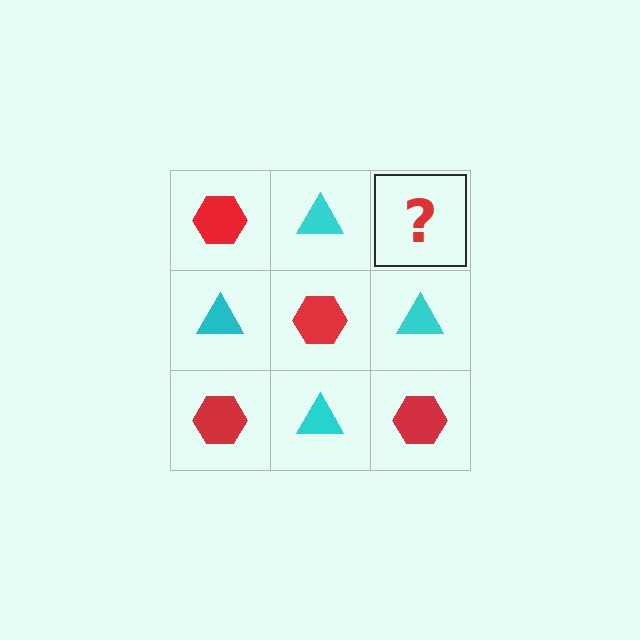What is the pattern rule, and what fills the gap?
The rule is that it alternates red hexagon and cyan triangle in a checkerboard pattern. The gap should be filled with a red hexagon.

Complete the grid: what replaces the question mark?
The question mark should be replaced with a red hexagon.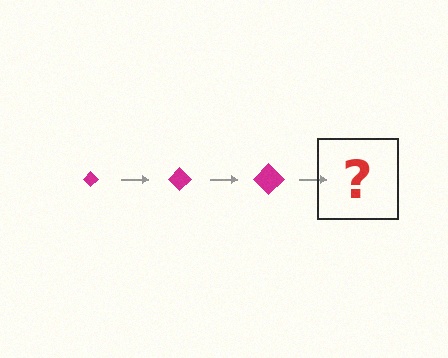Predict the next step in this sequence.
The next step is a magenta diamond, larger than the previous one.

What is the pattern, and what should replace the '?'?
The pattern is that the diamond gets progressively larger each step. The '?' should be a magenta diamond, larger than the previous one.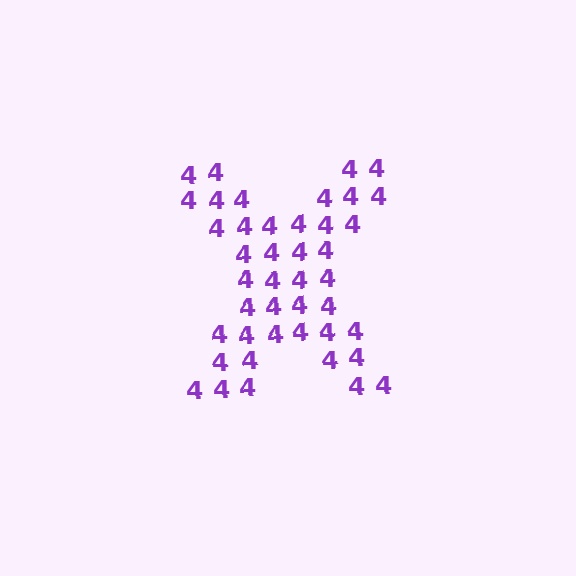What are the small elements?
The small elements are digit 4's.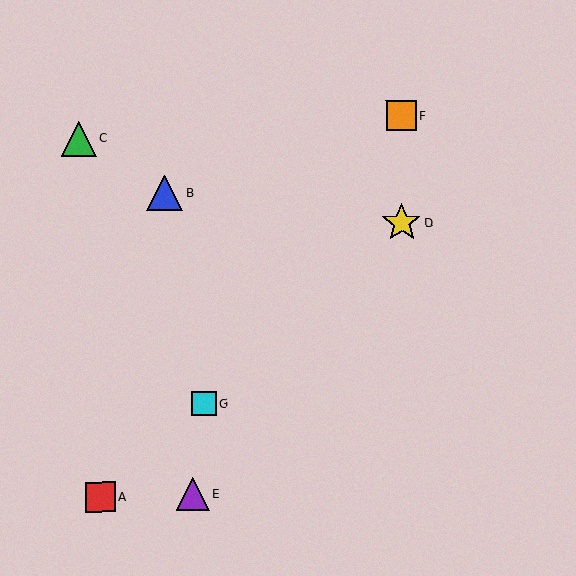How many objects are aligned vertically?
2 objects (D, F) are aligned vertically.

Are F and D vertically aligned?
Yes, both are at x≈401.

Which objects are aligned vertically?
Objects D, F are aligned vertically.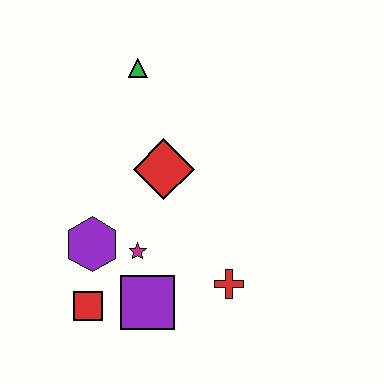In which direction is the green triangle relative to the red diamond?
The green triangle is above the red diamond.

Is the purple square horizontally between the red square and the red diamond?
Yes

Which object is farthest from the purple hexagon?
The green triangle is farthest from the purple hexagon.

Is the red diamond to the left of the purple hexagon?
No